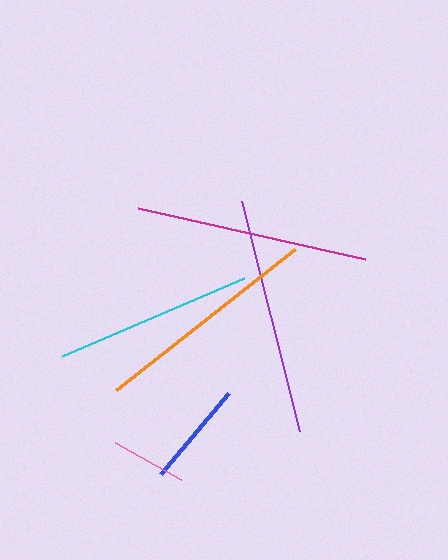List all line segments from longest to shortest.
From longest to shortest: purple, magenta, orange, cyan, blue, pink.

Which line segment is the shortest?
The pink line is the shortest at approximately 76 pixels.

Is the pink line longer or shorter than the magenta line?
The magenta line is longer than the pink line.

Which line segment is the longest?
The purple line is the longest at approximately 237 pixels.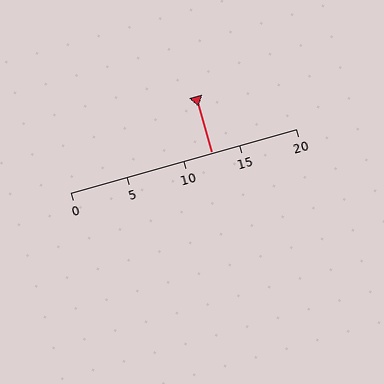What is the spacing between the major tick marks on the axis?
The major ticks are spaced 5 apart.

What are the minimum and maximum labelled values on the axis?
The axis runs from 0 to 20.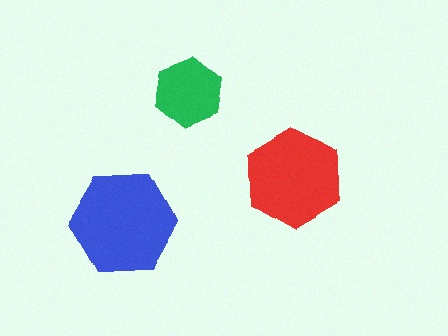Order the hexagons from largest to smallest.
the blue one, the red one, the green one.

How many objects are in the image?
There are 3 objects in the image.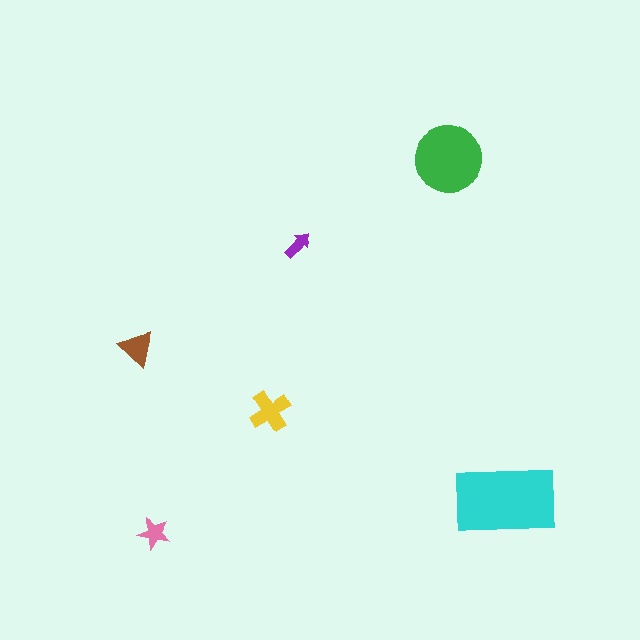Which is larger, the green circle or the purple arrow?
The green circle.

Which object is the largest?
The cyan rectangle.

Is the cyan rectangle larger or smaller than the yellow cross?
Larger.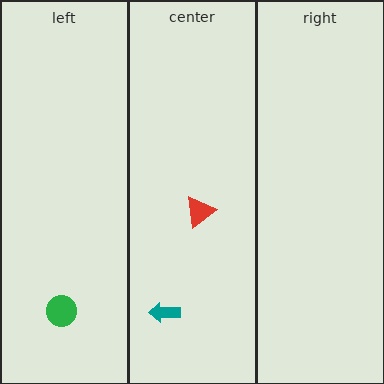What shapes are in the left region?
The green circle.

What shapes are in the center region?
The red triangle, the teal arrow.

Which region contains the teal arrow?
The center region.